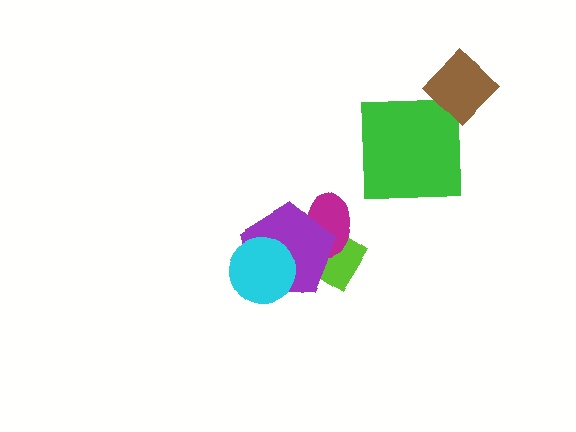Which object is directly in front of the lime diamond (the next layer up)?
The magenta ellipse is directly in front of the lime diamond.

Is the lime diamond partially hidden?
Yes, it is partially covered by another shape.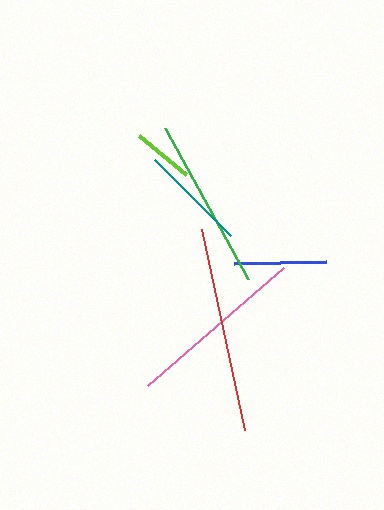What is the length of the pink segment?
The pink segment is approximately 180 pixels long.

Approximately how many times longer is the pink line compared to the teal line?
The pink line is approximately 1.7 times the length of the teal line.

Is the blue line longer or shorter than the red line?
The red line is longer than the blue line.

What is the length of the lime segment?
The lime segment is approximately 61 pixels long.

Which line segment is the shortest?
The lime line is the shortest at approximately 61 pixels.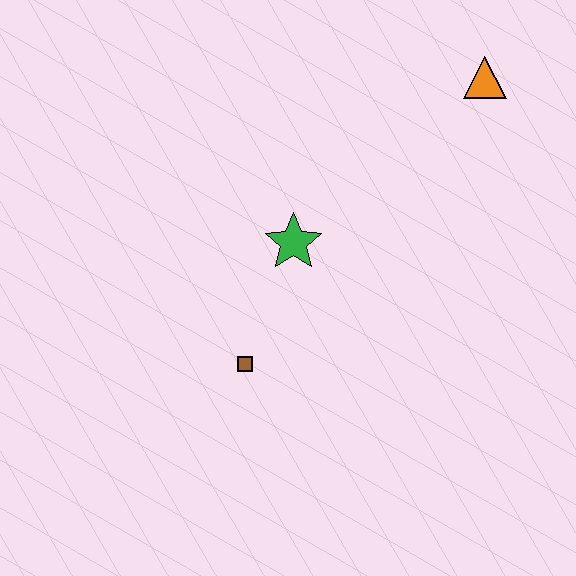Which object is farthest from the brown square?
The orange triangle is farthest from the brown square.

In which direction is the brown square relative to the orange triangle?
The brown square is below the orange triangle.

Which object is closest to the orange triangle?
The green star is closest to the orange triangle.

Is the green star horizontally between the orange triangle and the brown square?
Yes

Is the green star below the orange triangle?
Yes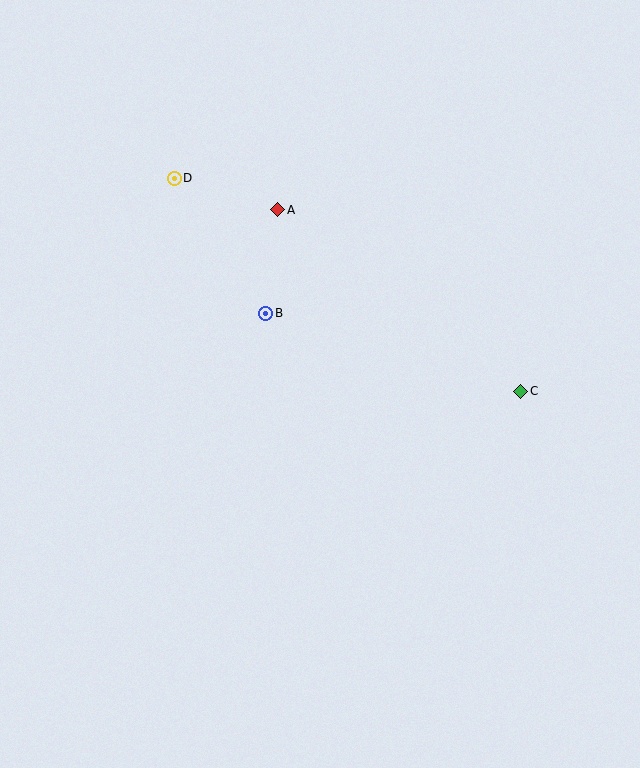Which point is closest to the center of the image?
Point B at (266, 313) is closest to the center.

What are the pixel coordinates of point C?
Point C is at (521, 391).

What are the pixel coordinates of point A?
Point A is at (278, 210).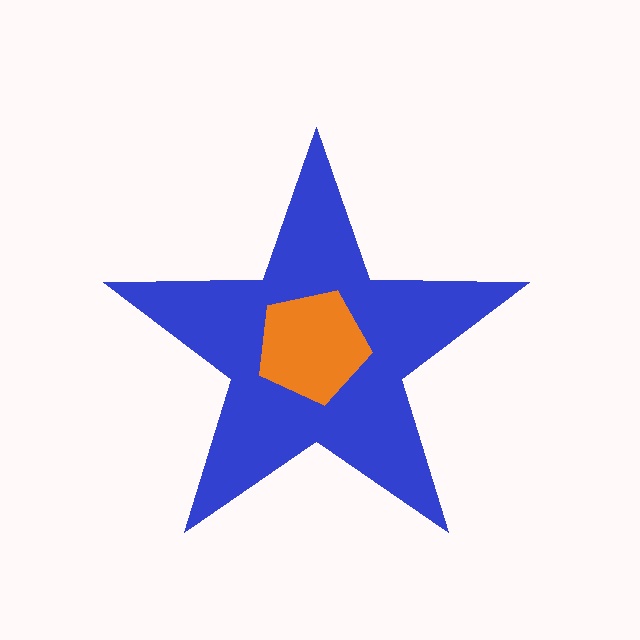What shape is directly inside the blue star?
The orange pentagon.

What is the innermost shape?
The orange pentagon.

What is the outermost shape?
The blue star.